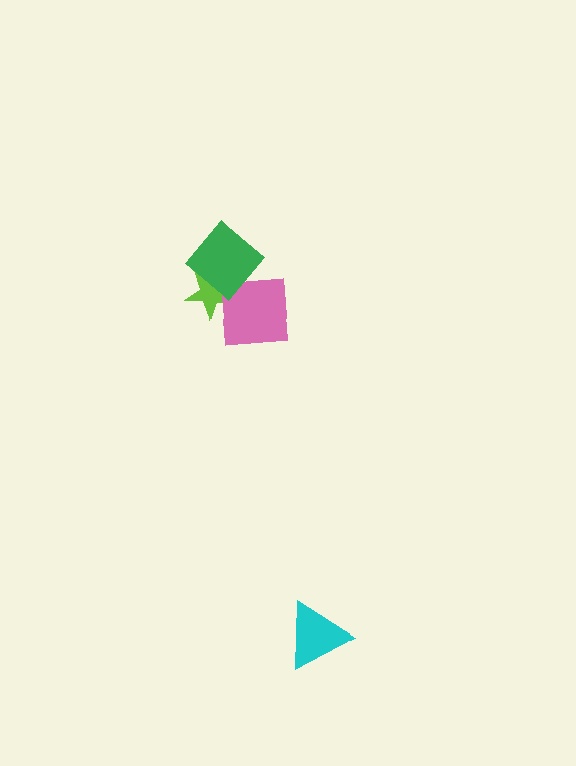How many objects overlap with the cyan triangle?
0 objects overlap with the cyan triangle.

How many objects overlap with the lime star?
2 objects overlap with the lime star.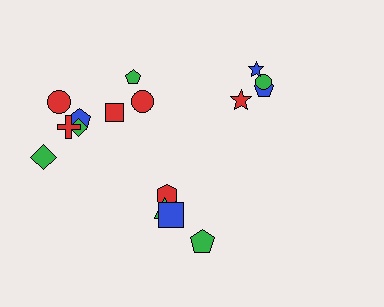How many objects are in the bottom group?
There are 4 objects.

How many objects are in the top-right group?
There are 4 objects.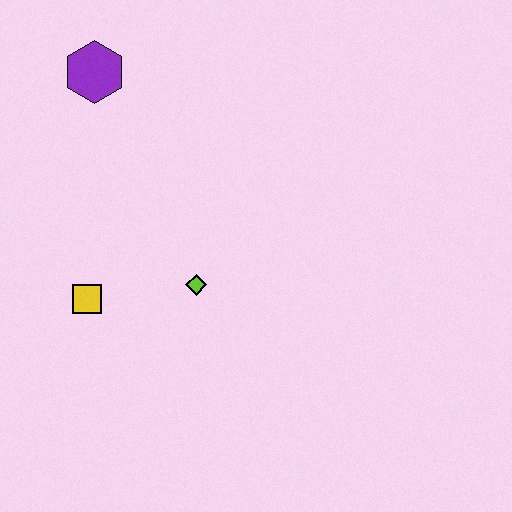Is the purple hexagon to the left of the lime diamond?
Yes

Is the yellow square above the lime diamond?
No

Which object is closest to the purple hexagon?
The yellow square is closest to the purple hexagon.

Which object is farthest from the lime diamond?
The purple hexagon is farthest from the lime diamond.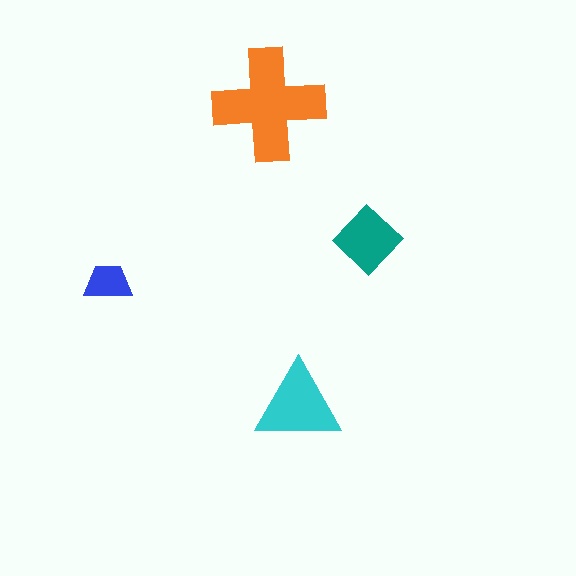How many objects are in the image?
There are 4 objects in the image.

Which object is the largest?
The orange cross.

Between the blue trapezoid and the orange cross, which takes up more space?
The orange cross.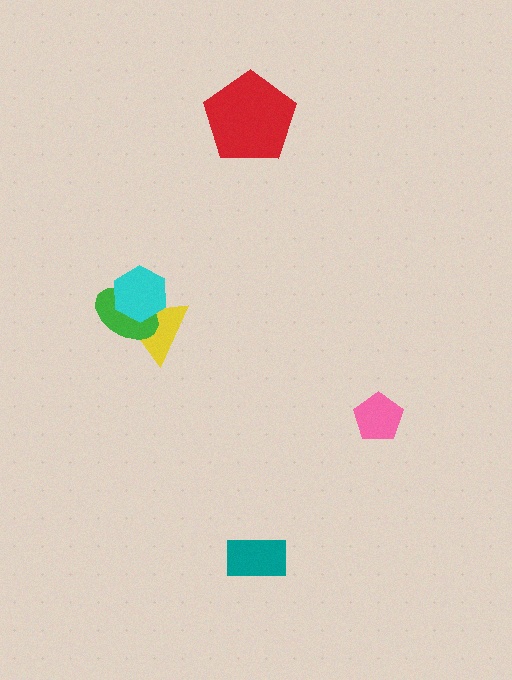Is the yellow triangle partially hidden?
Yes, it is partially covered by another shape.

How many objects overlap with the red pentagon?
0 objects overlap with the red pentagon.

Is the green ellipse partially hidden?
Yes, it is partially covered by another shape.